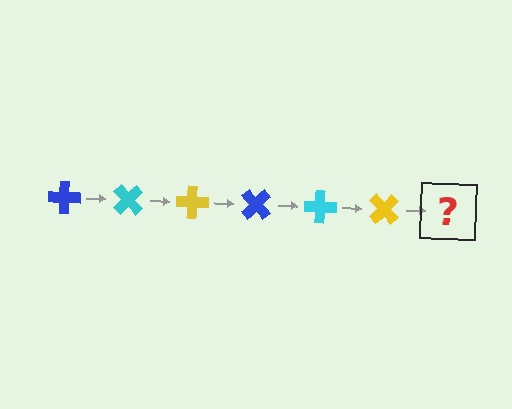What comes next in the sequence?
The next element should be a blue cross, rotated 270 degrees from the start.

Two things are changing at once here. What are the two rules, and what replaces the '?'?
The two rules are that it rotates 45 degrees each step and the color cycles through blue, cyan, and yellow. The '?' should be a blue cross, rotated 270 degrees from the start.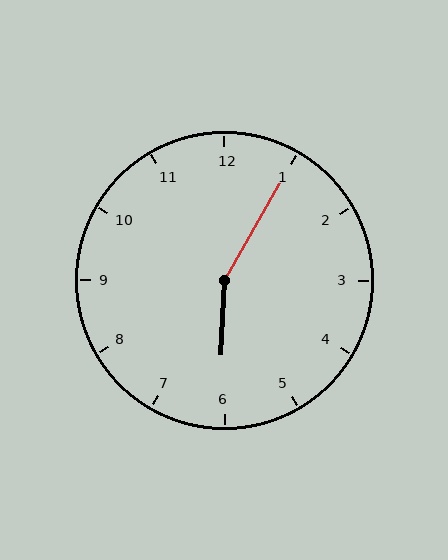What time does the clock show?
6:05.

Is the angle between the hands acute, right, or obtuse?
It is obtuse.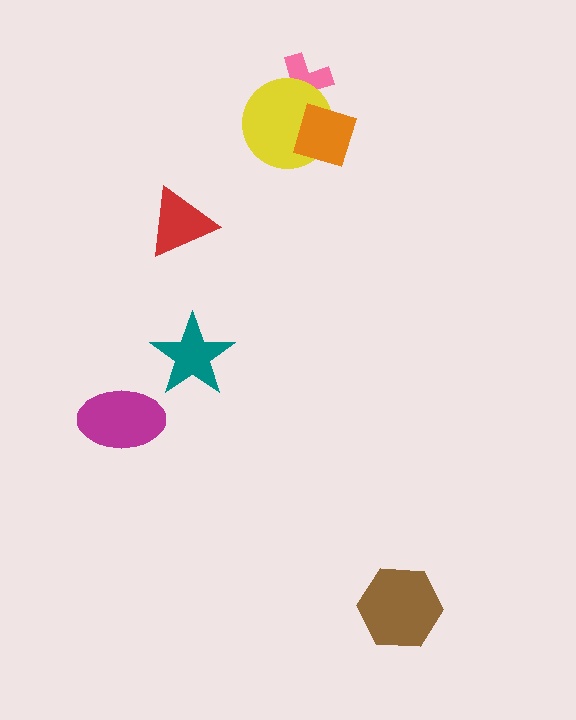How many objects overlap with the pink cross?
2 objects overlap with the pink cross.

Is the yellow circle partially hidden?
Yes, it is partially covered by another shape.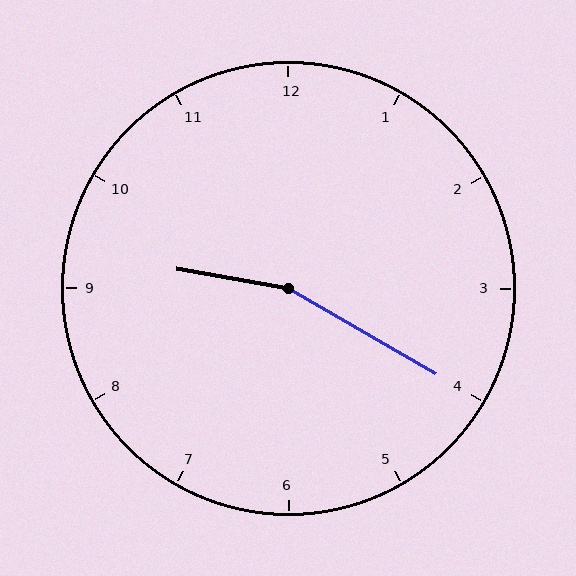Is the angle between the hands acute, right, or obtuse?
It is obtuse.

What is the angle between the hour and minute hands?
Approximately 160 degrees.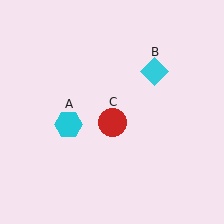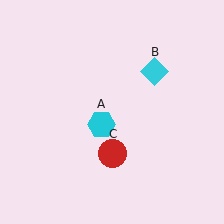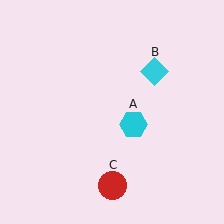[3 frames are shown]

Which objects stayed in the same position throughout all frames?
Cyan diamond (object B) remained stationary.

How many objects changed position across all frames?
2 objects changed position: cyan hexagon (object A), red circle (object C).